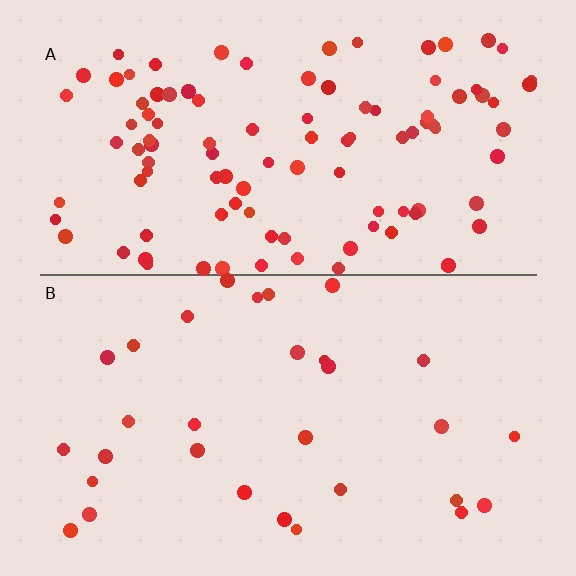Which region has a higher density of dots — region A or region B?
A (the top).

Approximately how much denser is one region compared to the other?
Approximately 3.4× — region A over region B.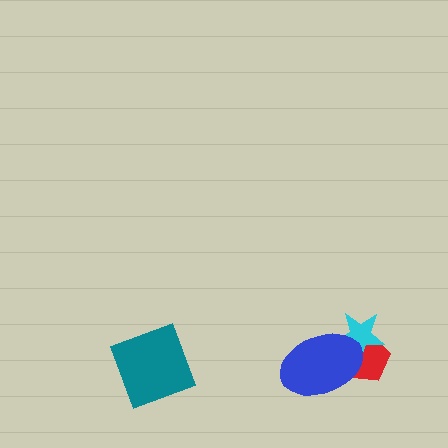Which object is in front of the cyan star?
The blue ellipse is in front of the cyan star.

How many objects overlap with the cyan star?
2 objects overlap with the cyan star.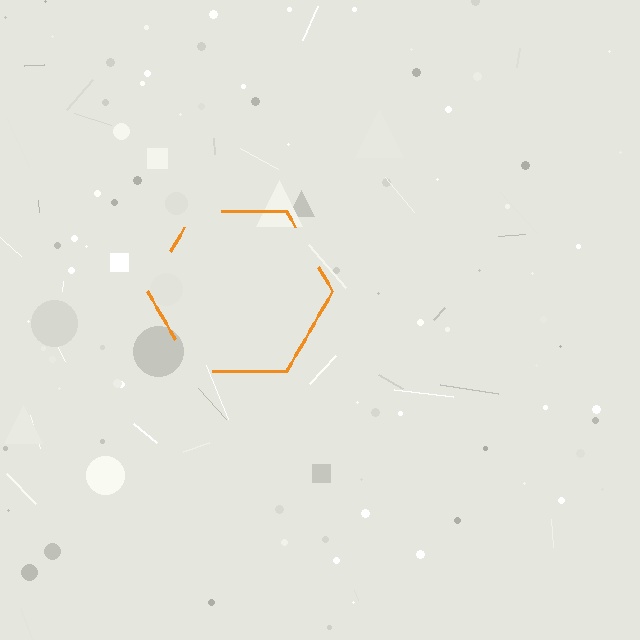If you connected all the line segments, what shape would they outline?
They would outline a hexagon.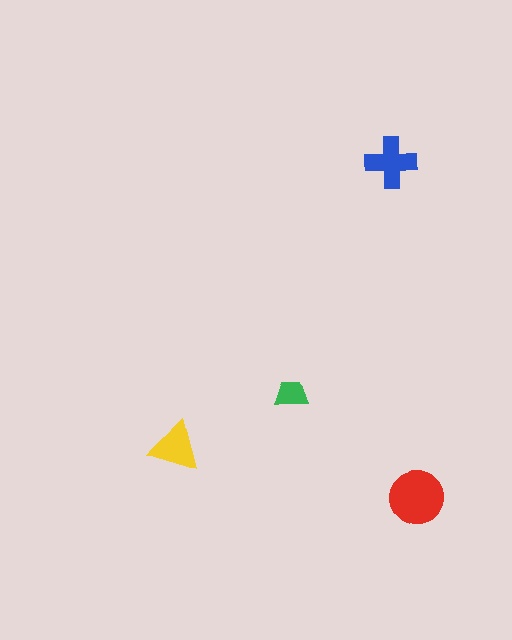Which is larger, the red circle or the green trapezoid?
The red circle.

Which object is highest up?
The blue cross is topmost.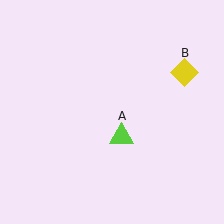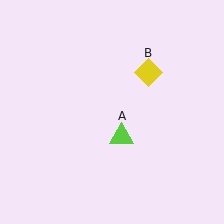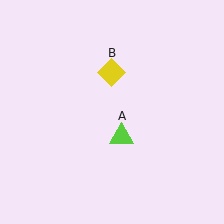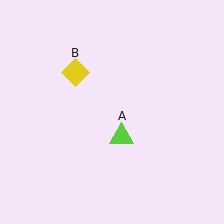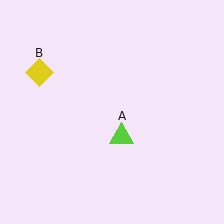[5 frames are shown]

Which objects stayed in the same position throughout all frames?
Lime triangle (object A) remained stationary.